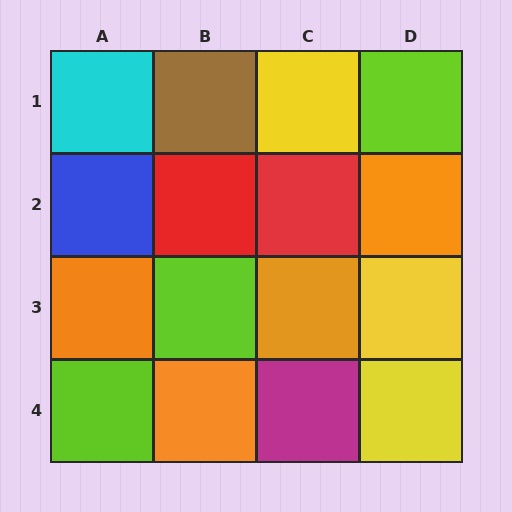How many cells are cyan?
1 cell is cyan.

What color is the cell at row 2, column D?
Orange.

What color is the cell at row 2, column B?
Red.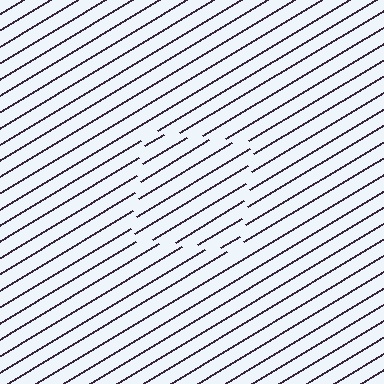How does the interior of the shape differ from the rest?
The interior of the shape contains the same grating, shifted by half a period — the contour is defined by the phase discontinuity where line-ends from the inner and outer gratings abut.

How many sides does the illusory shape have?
4 sides — the line-ends trace a square.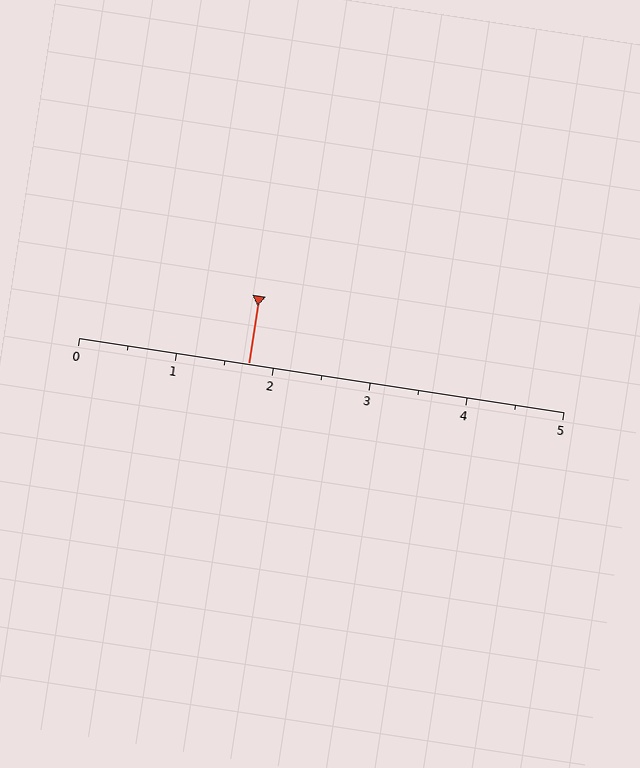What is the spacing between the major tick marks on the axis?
The major ticks are spaced 1 apart.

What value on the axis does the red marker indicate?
The marker indicates approximately 1.8.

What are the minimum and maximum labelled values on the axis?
The axis runs from 0 to 5.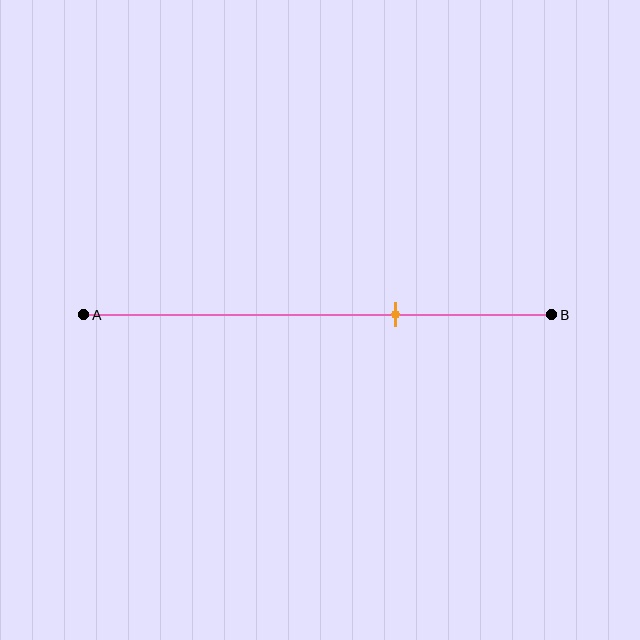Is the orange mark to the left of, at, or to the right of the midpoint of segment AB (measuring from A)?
The orange mark is to the right of the midpoint of segment AB.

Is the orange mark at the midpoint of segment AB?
No, the mark is at about 65% from A, not at the 50% midpoint.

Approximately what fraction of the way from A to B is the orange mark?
The orange mark is approximately 65% of the way from A to B.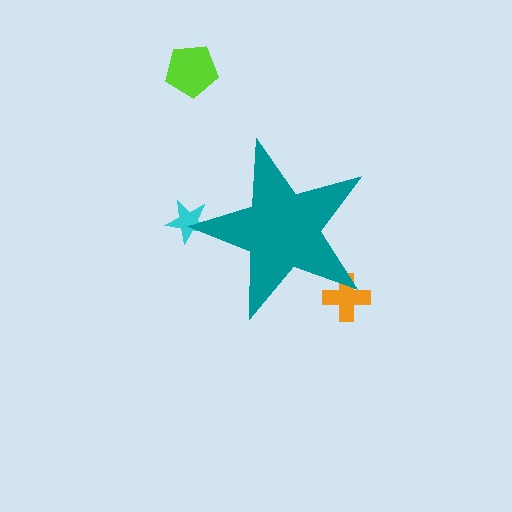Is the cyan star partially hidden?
Yes, the cyan star is partially hidden behind the teal star.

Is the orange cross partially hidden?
Yes, the orange cross is partially hidden behind the teal star.